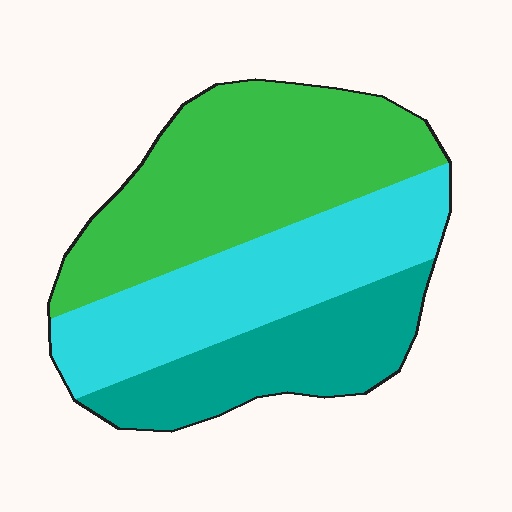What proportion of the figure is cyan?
Cyan takes up between a quarter and a half of the figure.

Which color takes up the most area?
Green, at roughly 45%.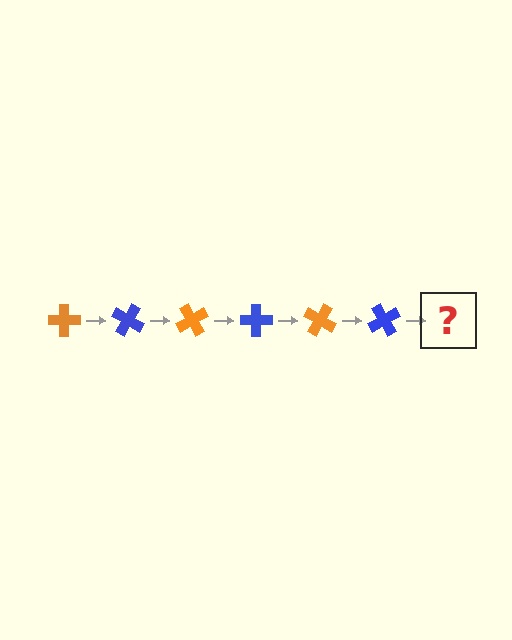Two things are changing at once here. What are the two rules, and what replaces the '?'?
The two rules are that it rotates 30 degrees each step and the color cycles through orange and blue. The '?' should be an orange cross, rotated 180 degrees from the start.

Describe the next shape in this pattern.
It should be an orange cross, rotated 180 degrees from the start.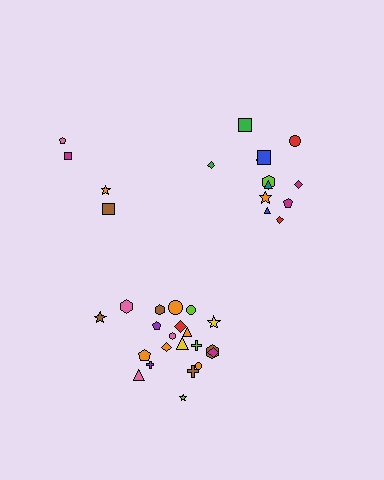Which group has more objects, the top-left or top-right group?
The top-right group.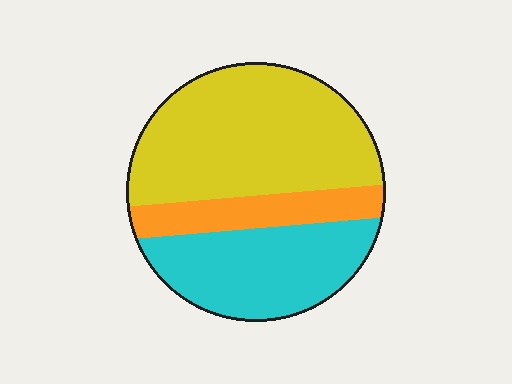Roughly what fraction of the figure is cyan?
Cyan covers about 30% of the figure.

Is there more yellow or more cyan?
Yellow.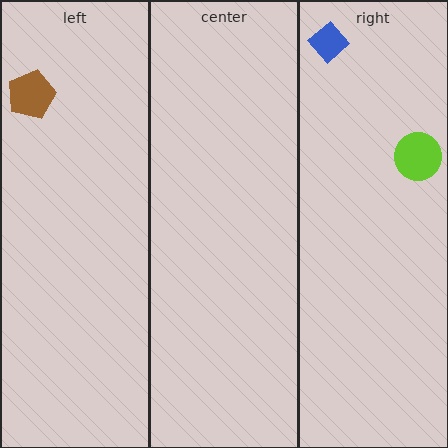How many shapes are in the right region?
2.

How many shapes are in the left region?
1.